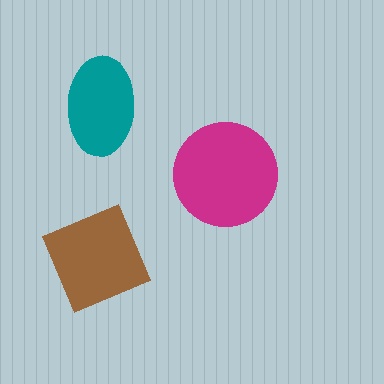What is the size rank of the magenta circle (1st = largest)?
1st.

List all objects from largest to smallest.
The magenta circle, the brown square, the teal ellipse.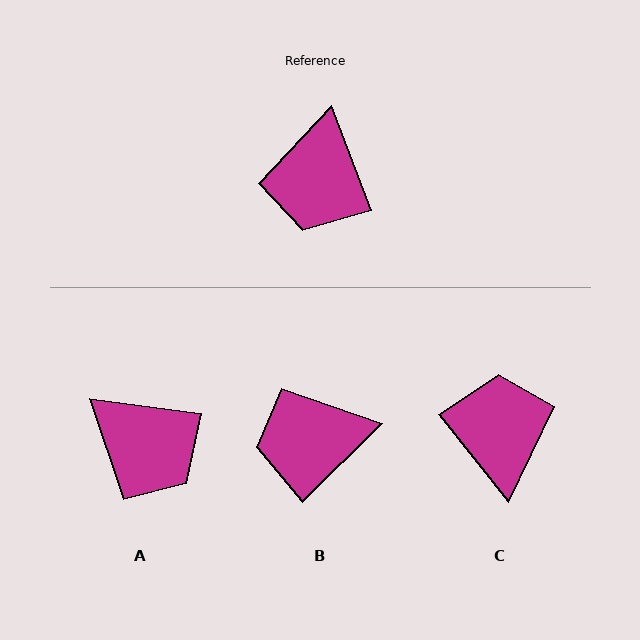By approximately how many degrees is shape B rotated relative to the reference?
Approximately 66 degrees clockwise.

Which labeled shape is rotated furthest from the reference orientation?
C, about 163 degrees away.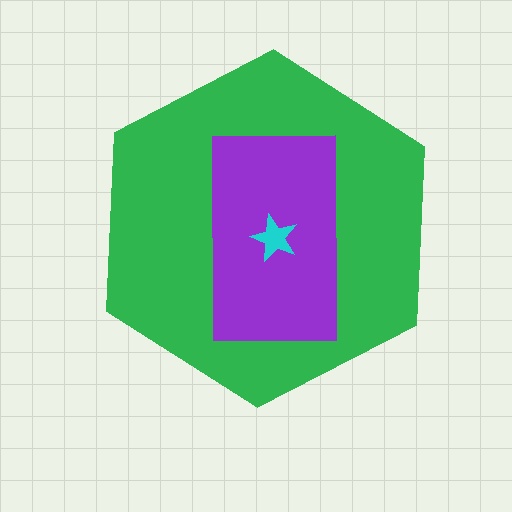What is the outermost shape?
The green hexagon.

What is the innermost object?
The cyan star.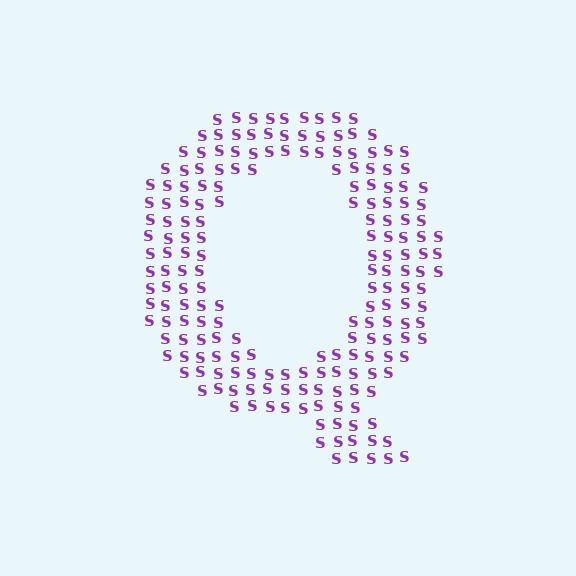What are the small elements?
The small elements are letter S's.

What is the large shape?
The large shape is the letter Q.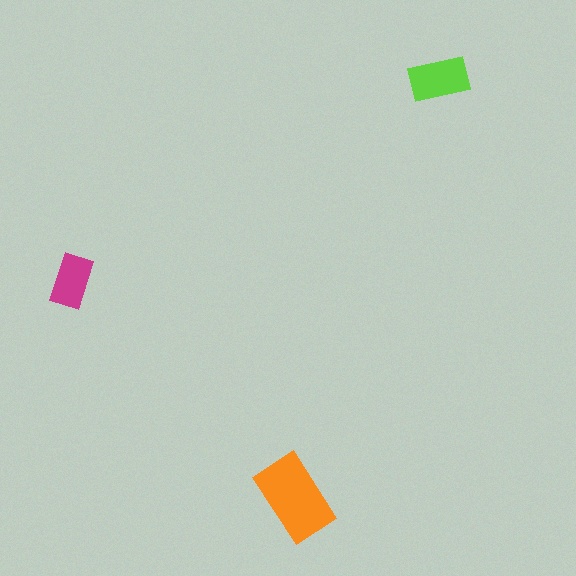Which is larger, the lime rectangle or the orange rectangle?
The orange one.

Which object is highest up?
The lime rectangle is topmost.